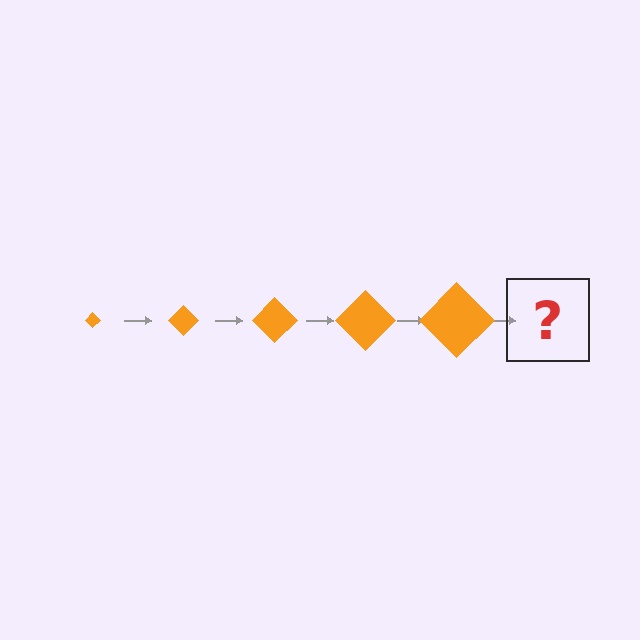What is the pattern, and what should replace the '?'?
The pattern is that the diamond gets progressively larger each step. The '?' should be an orange diamond, larger than the previous one.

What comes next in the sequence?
The next element should be an orange diamond, larger than the previous one.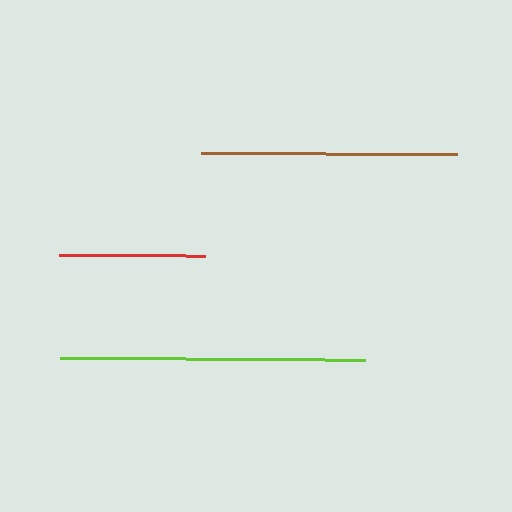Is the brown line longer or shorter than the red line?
The brown line is longer than the red line.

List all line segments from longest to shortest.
From longest to shortest: lime, brown, red.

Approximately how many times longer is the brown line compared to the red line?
The brown line is approximately 1.8 times the length of the red line.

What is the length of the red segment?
The red segment is approximately 146 pixels long.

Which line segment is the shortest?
The red line is the shortest at approximately 146 pixels.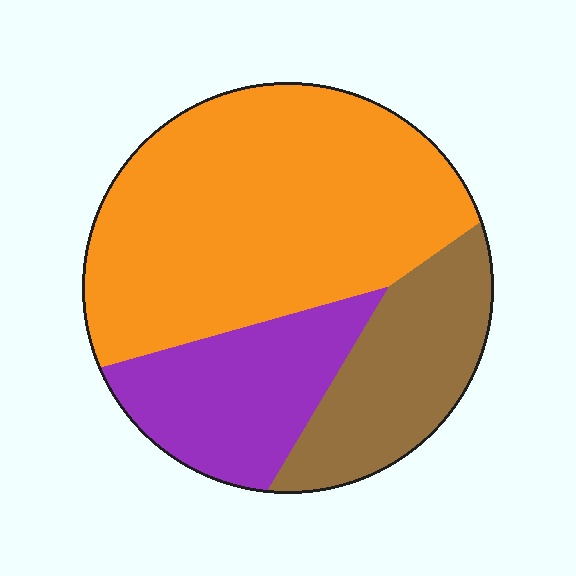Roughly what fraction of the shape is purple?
Purple covers about 20% of the shape.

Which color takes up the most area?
Orange, at roughly 55%.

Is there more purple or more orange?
Orange.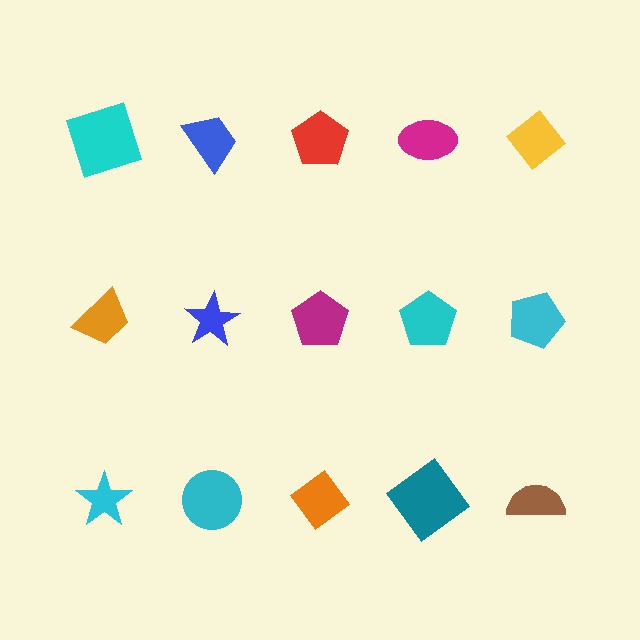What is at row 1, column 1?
A cyan square.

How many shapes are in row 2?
5 shapes.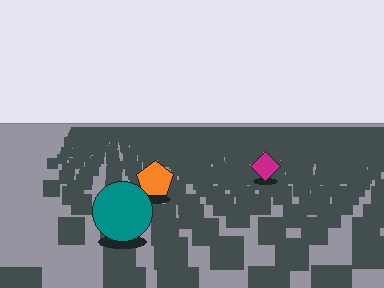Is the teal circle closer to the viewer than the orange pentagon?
Yes. The teal circle is closer — you can tell from the texture gradient: the ground texture is coarser near it.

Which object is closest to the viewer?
The teal circle is closest. The texture marks near it are larger and more spread out.